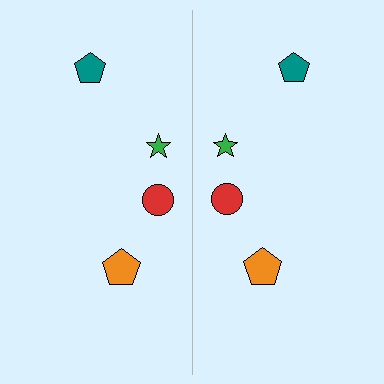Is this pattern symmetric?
Yes, this pattern has bilateral (reflection) symmetry.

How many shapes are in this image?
There are 8 shapes in this image.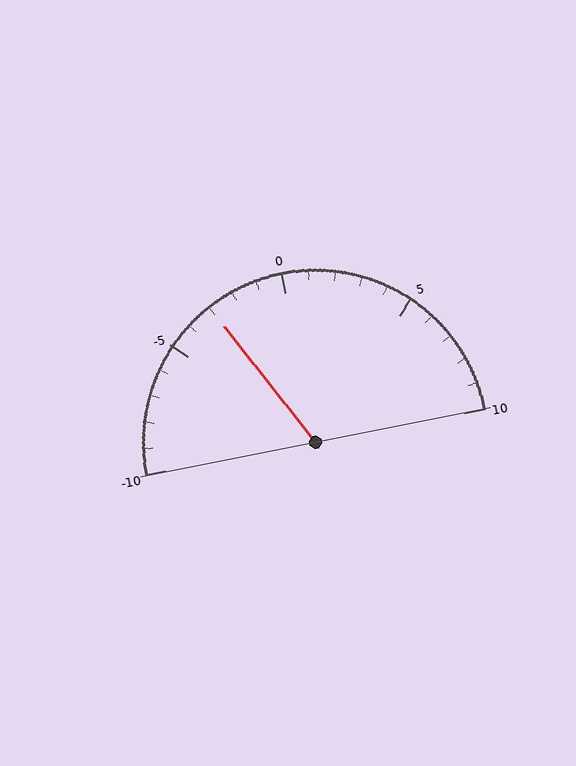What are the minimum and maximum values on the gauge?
The gauge ranges from -10 to 10.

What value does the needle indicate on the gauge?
The needle indicates approximately -3.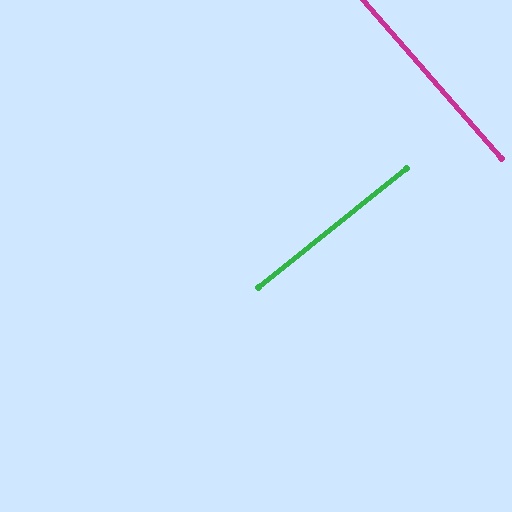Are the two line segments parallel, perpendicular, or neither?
Perpendicular — they meet at approximately 88°.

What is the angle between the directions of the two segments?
Approximately 88 degrees.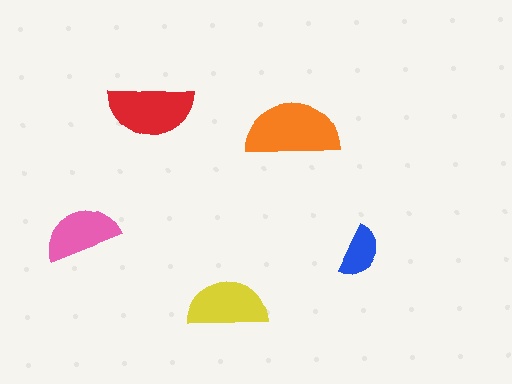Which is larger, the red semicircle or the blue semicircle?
The red one.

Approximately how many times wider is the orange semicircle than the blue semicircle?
About 2 times wider.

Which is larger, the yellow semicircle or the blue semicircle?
The yellow one.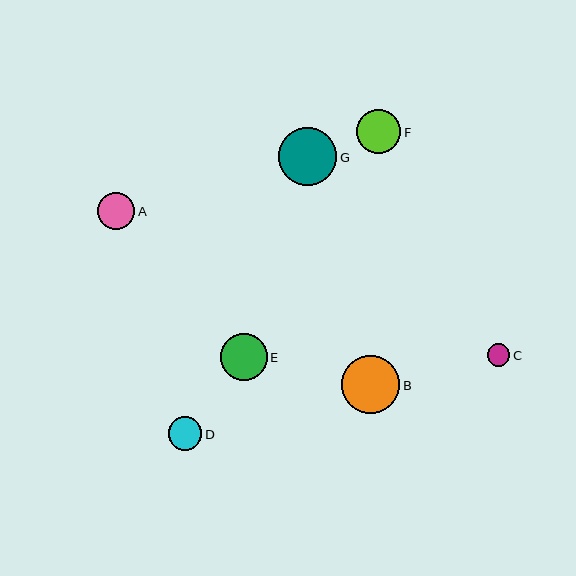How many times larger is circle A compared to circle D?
Circle A is approximately 1.1 times the size of circle D.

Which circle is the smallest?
Circle C is the smallest with a size of approximately 22 pixels.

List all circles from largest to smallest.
From largest to smallest: G, B, E, F, A, D, C.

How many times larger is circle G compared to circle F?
Circle G is approximately 1.3 times the size of circle F.